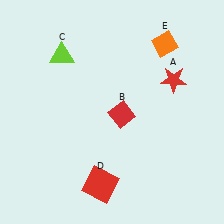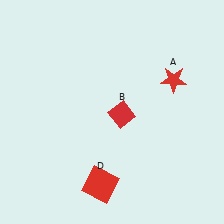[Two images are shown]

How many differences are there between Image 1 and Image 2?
There are 2 differences between the two images.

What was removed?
The orange diamond (E), the lime triangle (C) were removed in Image 2.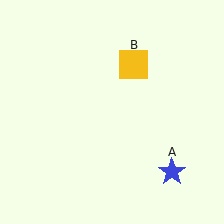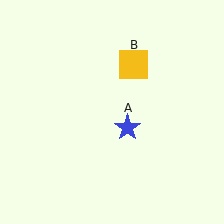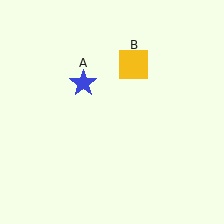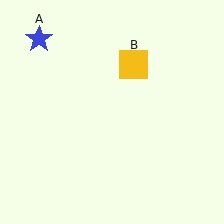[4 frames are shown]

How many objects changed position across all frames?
1 object changed position: blue star (object A).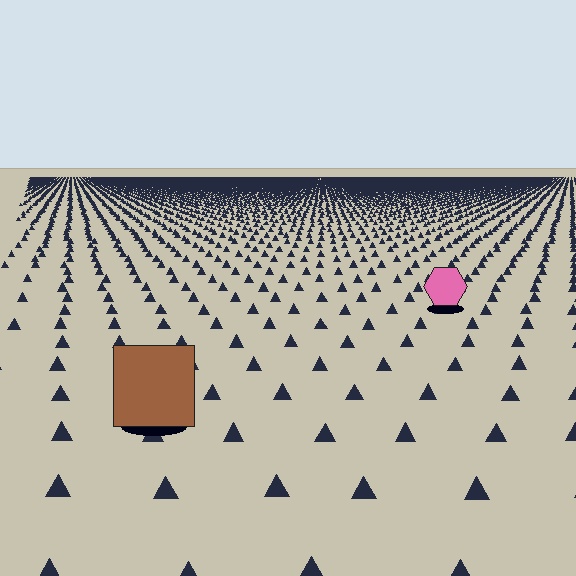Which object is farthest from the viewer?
The pink hexagon is farthest from the viewer. It appears smaller and the ground texture around it is denser.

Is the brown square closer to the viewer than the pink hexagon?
Yes. The brown square is closer — you can tell from the texture gradient: the ground texture is coarser near it.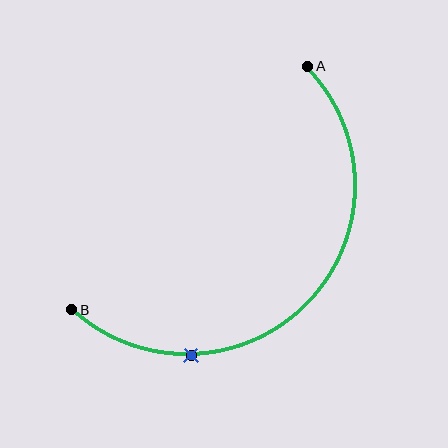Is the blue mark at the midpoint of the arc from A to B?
No. The blue mark lies on the arc but is closer to endpoint B. The arc midpoint would be at the point on the curve equidistant along the arc from both A and B.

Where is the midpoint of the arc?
The arc midpoint is the point on the curve farthest from the straight line joining A and B. It sits below and to the right of that line.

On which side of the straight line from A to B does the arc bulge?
The arc bulges below and to the right of the straight line connecting A and B.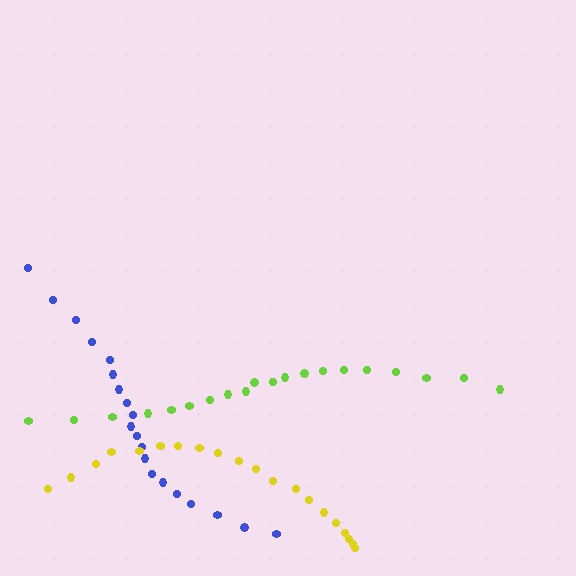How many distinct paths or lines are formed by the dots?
There are 3 distinct paths.